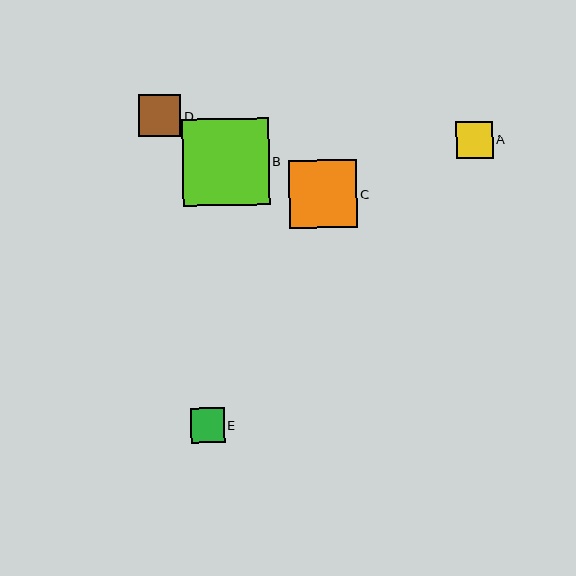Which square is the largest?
Square B is the largest with a size of approximately 87 pixels.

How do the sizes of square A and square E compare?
Square A and square E are approximately the same size.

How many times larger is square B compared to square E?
Square B is approximately 2.6 times the size of square E.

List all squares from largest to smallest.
From largest to smallest: B, C, D, A, E.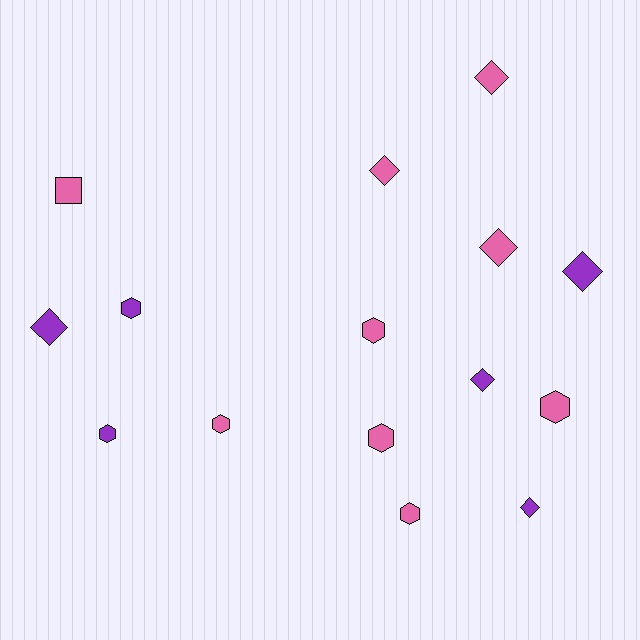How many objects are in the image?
There are 15 objects.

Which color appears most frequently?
Pink, with 9 objects.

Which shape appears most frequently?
Diamond, with 7 objects.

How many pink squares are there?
There is 1 pink square.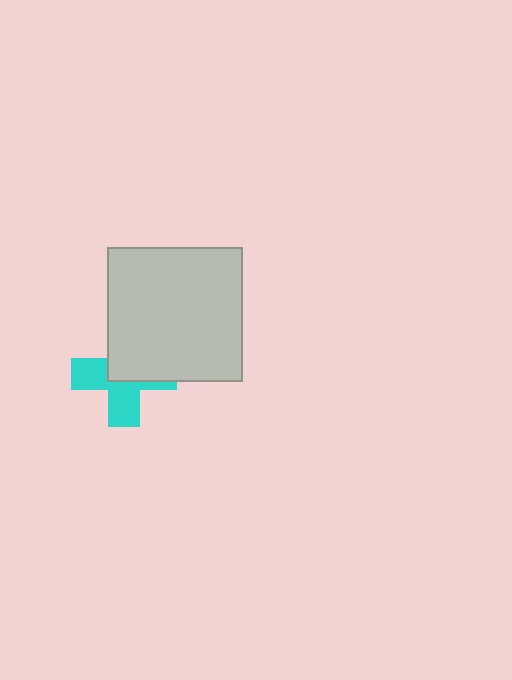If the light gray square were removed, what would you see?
You would see the complete cyan cross.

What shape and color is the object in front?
The object in front is a light gray square.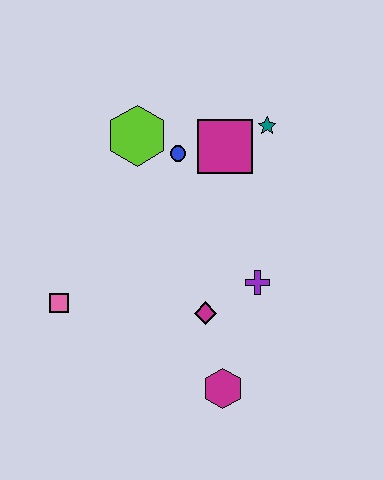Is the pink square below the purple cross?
Yes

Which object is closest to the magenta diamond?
The purple cross is closest to the magenta diamond.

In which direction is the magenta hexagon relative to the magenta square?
The magenta hexagon is below the magenta square.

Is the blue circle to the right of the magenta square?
No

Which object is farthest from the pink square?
The teal star is farthest from the pink square.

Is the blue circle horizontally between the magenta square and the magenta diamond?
No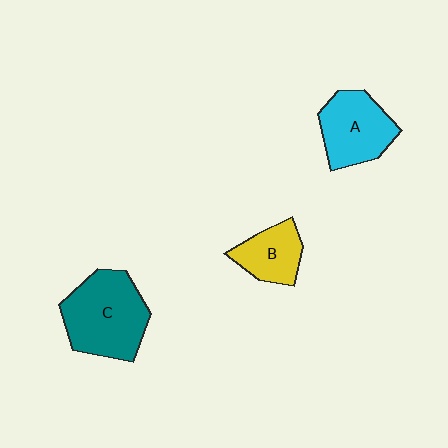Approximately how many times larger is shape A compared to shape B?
Approximately 1.4 times.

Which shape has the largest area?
Shape C (teal).